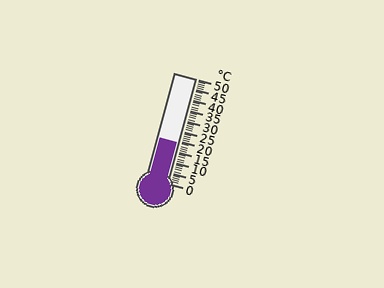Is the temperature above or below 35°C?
The temperature is below 35°C.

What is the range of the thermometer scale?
The thermometer scale ranges from 0°C to 50°C.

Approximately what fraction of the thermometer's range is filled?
The thermometer is filled to approximately 40% of its range.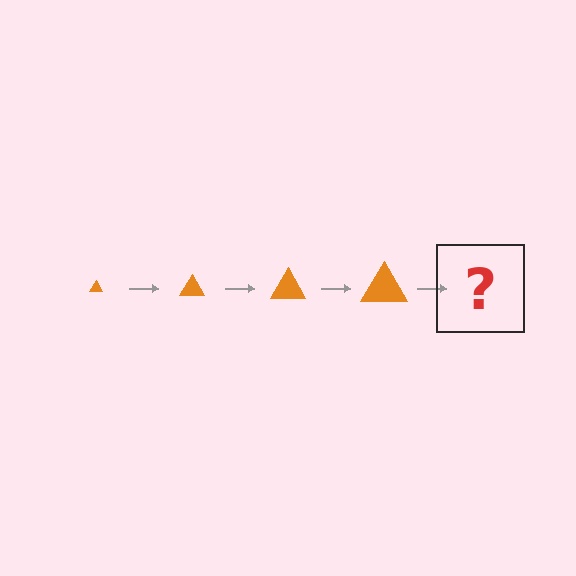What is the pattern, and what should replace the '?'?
The pattern is that the triangle gets progressively larger each step. The '?' should be an orange triangle, larger than the previous one.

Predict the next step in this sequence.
The next step is an orange triangle, larger than the previous one.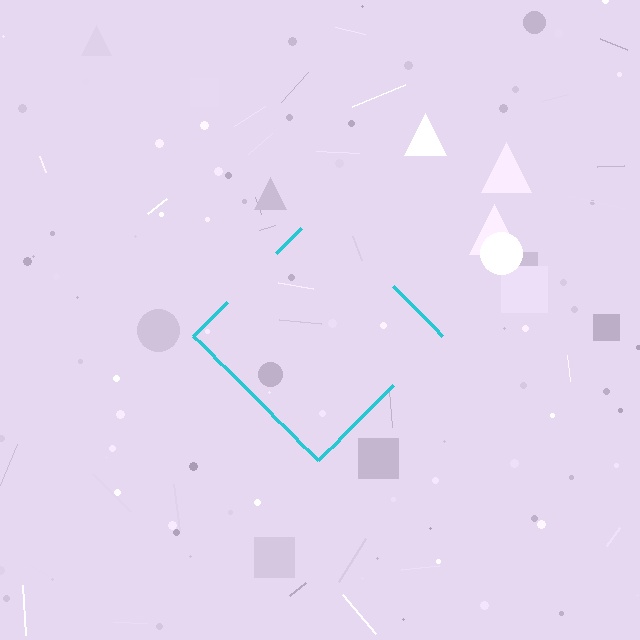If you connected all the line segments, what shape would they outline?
They would outline a diamond.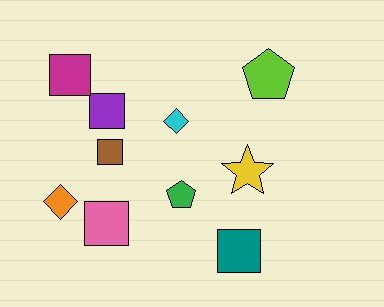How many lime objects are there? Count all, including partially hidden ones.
There is 1 lime object.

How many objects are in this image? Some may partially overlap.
There are 10 objects.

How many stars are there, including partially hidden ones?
There is 1 star.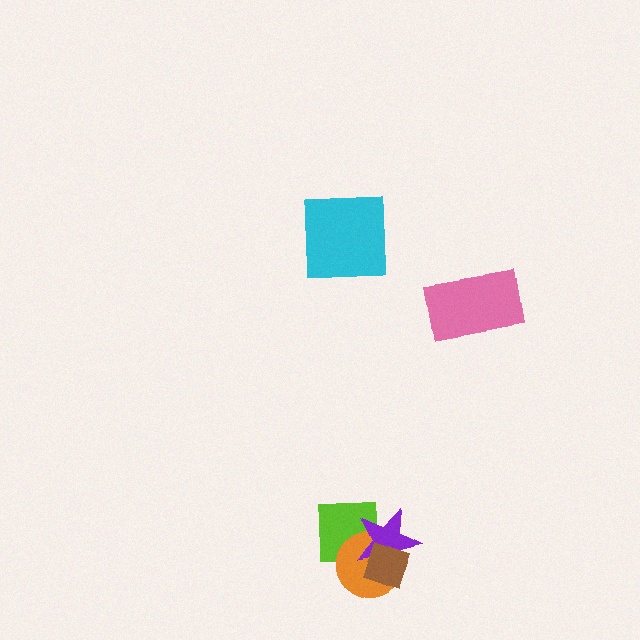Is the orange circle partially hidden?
Yes, it is partially covered by another shape.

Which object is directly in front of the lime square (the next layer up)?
The orange circle is directly in front of the lime square.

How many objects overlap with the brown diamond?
2 objects overlap with the brown diamond.